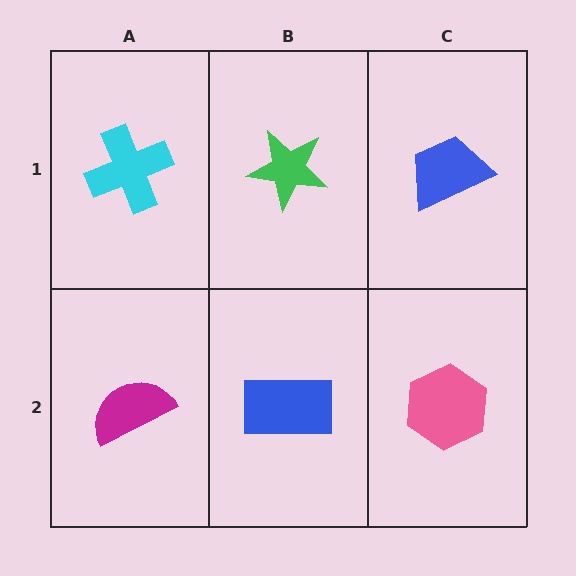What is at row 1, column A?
A cyan cross.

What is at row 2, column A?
A magenta semicircle.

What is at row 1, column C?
A blue trapezoid.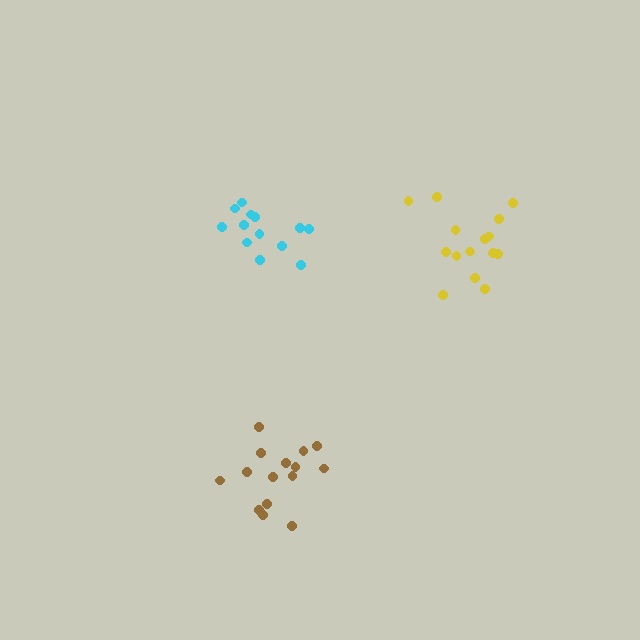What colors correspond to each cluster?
The clusters are colored: yellow, brown, cyan.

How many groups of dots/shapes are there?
There are 3 groups.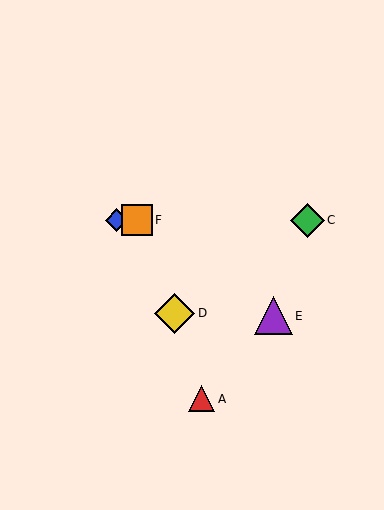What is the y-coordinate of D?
Object D is at y≈313.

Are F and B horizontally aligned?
Yes, both are at y≈220.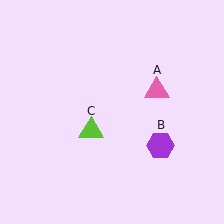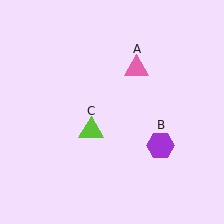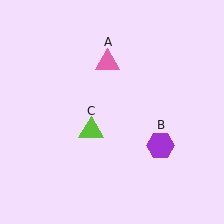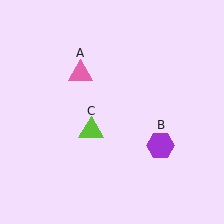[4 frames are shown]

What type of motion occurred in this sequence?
The pink triangle (object A) rotated counterclockwise around the center of the scene.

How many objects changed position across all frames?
1 object changed position: pink triangle (object A).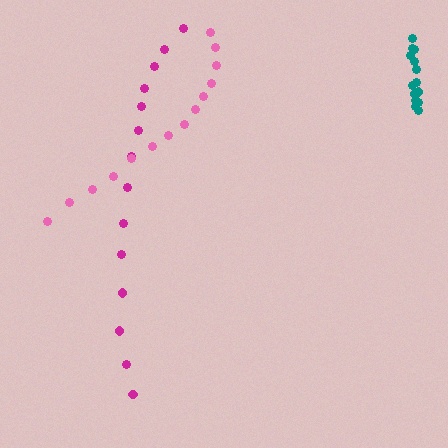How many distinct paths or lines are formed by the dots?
There are 3 distinct paths.